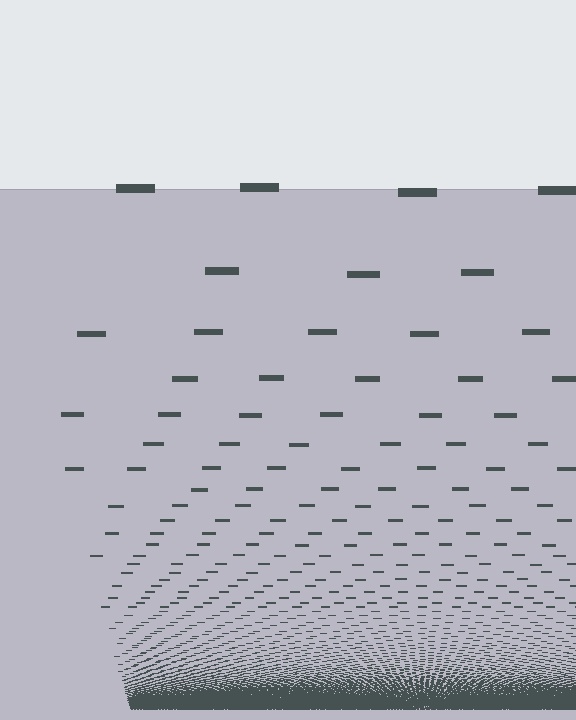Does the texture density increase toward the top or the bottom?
Density increases toward the bottom.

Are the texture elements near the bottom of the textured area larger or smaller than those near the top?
Smaller. The gradient is inverted — elements near the bottom are smaller and denser.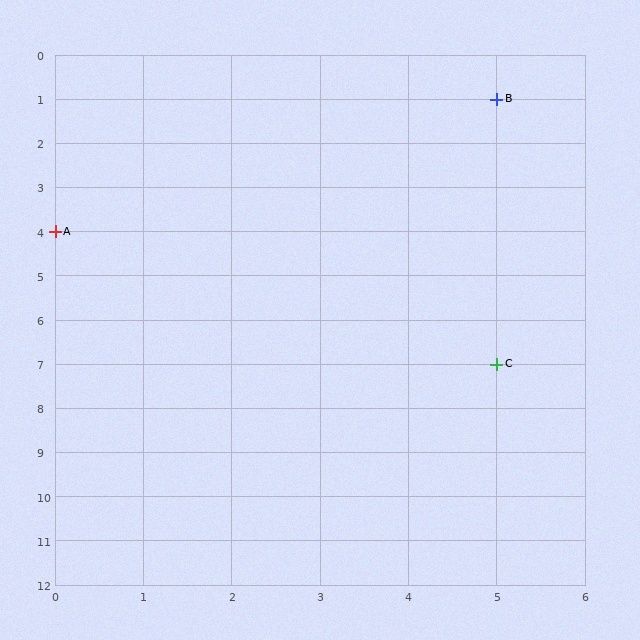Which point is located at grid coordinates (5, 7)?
Point C is at (5, 7).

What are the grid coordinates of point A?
Point A is at grid coordinates (0, 4).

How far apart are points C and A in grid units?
Points C and A are 5 columns and 3 rows apart (about 5.8 grid units diagonally).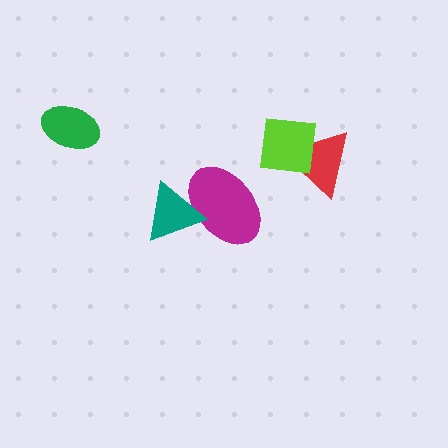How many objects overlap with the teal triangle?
1 object overlaps with the teal triangle.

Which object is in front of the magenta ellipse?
The teal triangle is in front of the magenta ellipse.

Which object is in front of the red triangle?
The lime square is in front of the red triangle.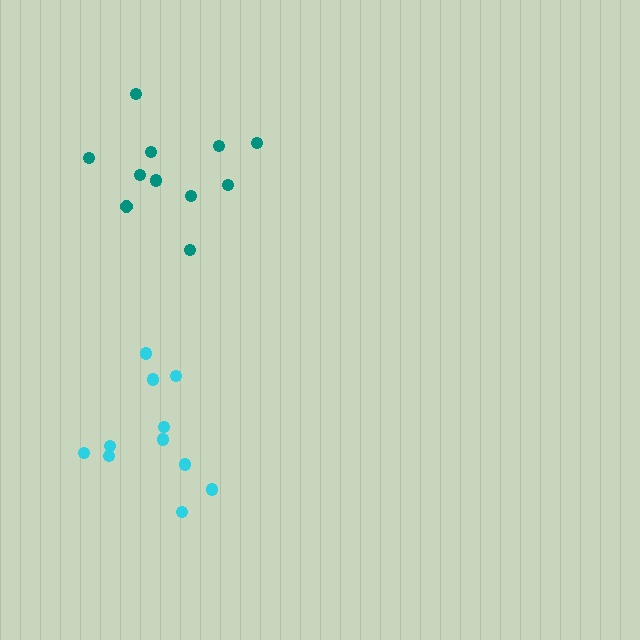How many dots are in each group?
Group 1: 11 dots, Group 2: 11 dots (22 total).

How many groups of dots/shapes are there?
There are 2 groups.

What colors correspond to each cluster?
The clusters are colored: cyan, teal.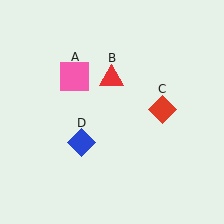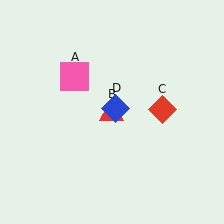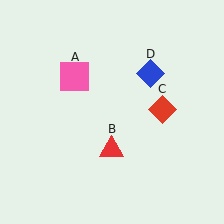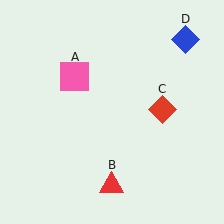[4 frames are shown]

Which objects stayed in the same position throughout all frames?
Pink square (object A) and red diamond (object C) remained stationary.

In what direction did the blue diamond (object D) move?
The blue diamond (object D) moved up and to the right.